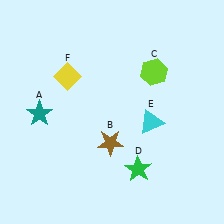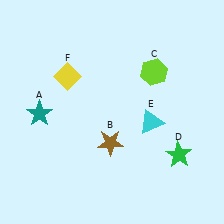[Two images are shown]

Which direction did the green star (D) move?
The green star (D) moved right.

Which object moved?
The green star (D) moved right.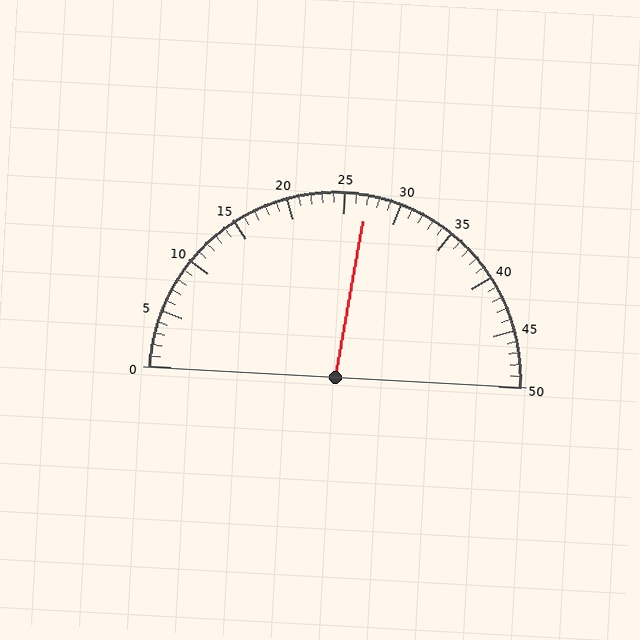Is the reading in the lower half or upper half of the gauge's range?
The reading is in the upper half of the range (0 to 50).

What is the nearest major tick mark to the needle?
The nearest major tick mark is 25.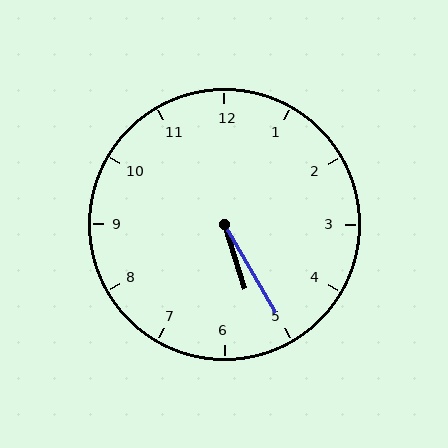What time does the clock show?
5:25.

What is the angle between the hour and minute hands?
Approximately 12 degrees.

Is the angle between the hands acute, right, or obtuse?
It is acute.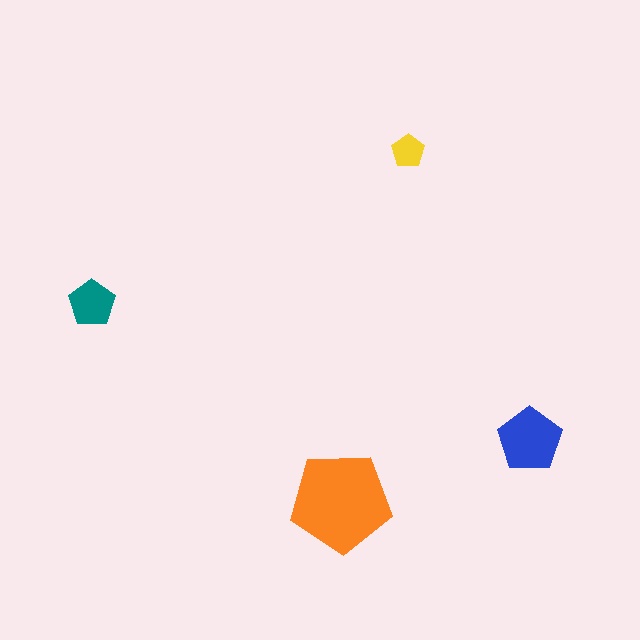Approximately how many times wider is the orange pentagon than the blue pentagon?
About 1.5 times wider.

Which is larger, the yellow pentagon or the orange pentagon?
The orange one.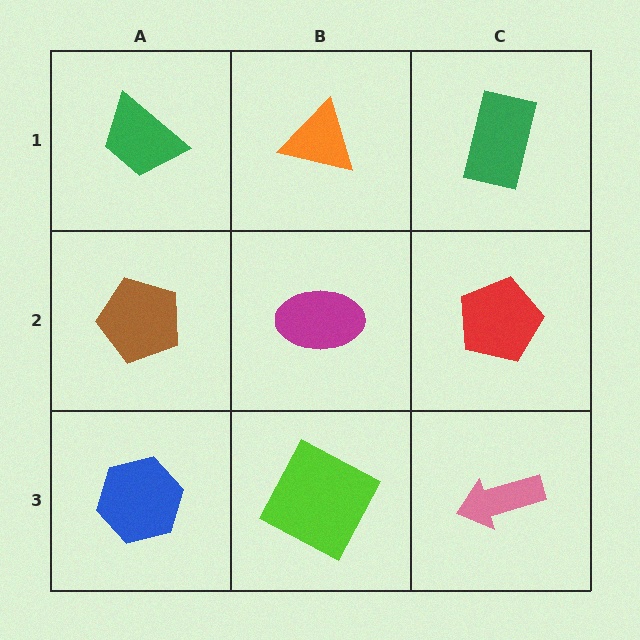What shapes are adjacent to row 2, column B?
An orange triangle (row 1, column B), a lime square (row 3, column B), a brown pentagon (row 2, column A), a red pentagon (row 2, column C).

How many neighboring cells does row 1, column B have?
3.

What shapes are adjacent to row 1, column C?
A red pentagon (row 2, column C), an orange triangle (row 1, column B).